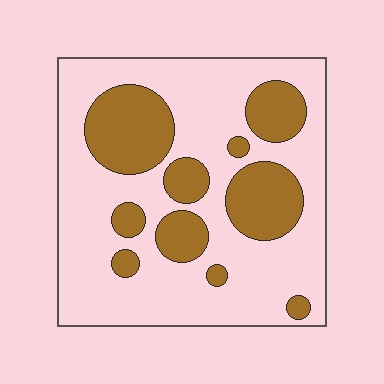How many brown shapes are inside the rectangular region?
10.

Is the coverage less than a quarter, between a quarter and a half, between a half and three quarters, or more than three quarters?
Between a quarter and a half.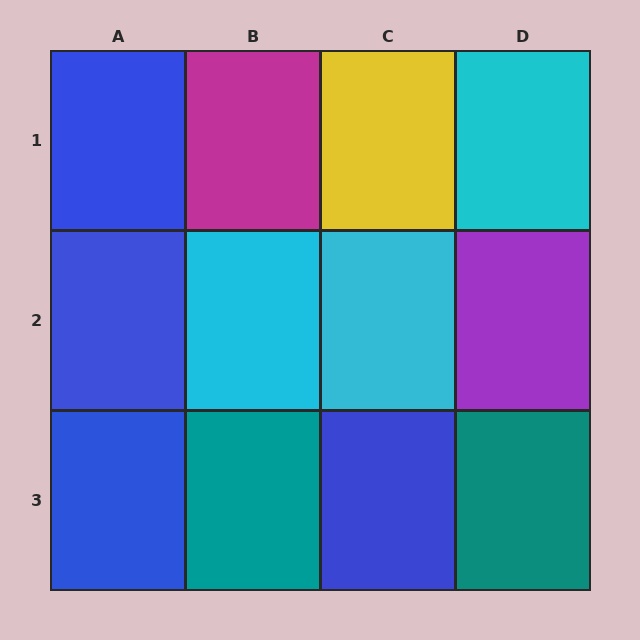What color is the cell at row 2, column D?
Purple.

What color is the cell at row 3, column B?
Teal.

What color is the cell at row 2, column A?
Blue.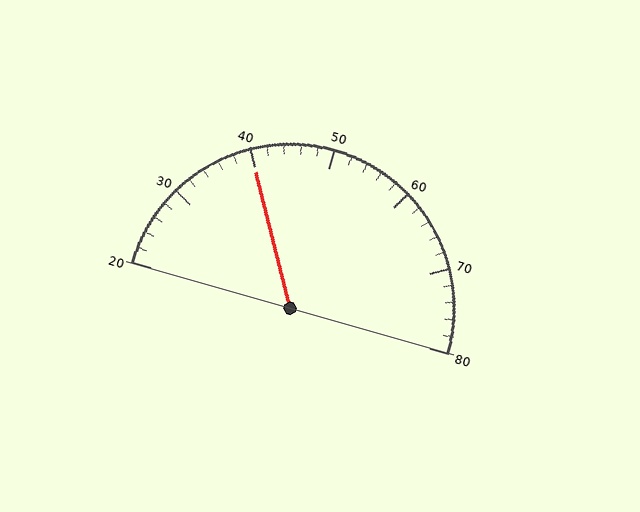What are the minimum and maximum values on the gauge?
The gauge ranges from 20 to 80.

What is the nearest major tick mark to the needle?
The nearest major tick mark is 40.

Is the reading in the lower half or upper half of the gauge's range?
The reading is in the lower half of the range (20 to 80).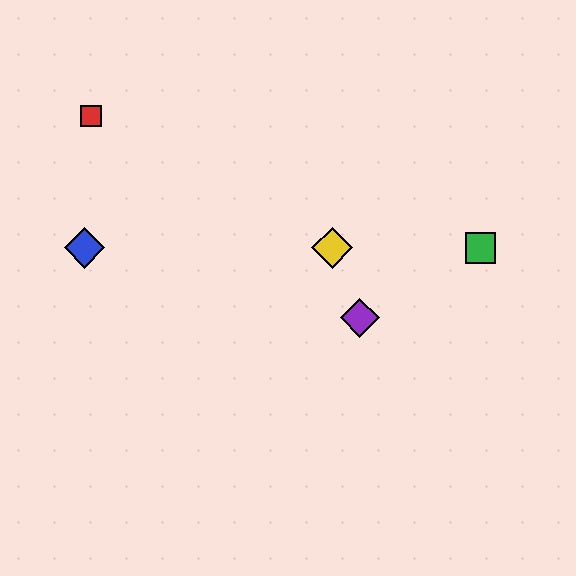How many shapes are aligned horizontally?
3 shapes (the blue diamond, the green square, the yellow diamond) are aligned horizontally.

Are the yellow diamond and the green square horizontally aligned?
Yes, both are at y≈248.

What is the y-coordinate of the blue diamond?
The blue diamond is at y≈248.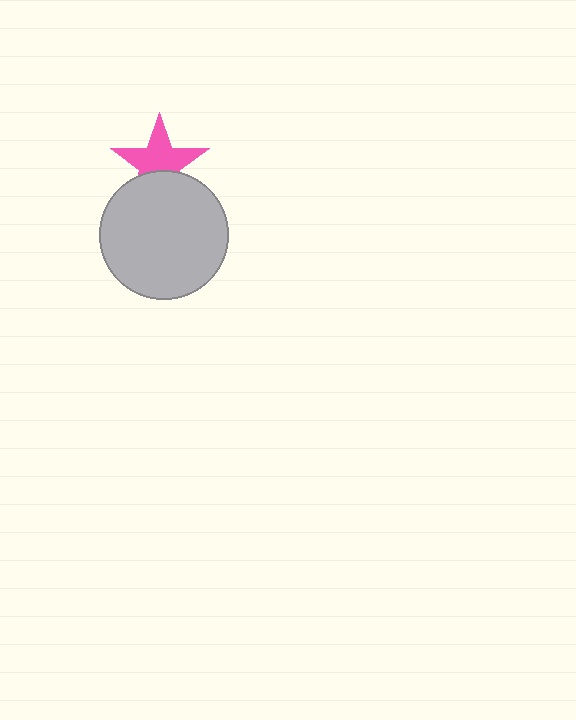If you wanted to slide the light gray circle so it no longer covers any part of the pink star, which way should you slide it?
Slide it down — that is the most direct way to separate the two shapes.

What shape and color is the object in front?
The object in front is a light gray circle.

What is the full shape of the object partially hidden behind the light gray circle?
The partially hidden object is a pink star.